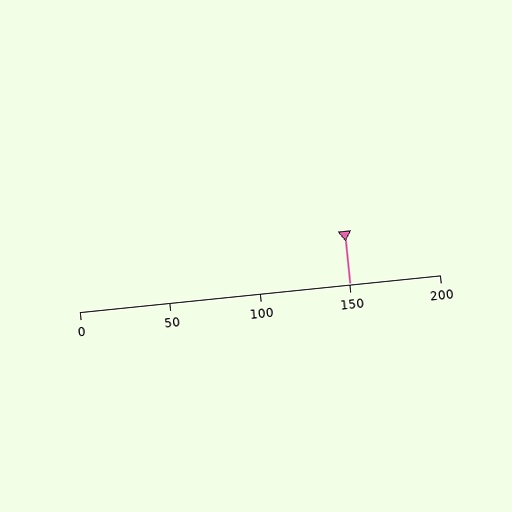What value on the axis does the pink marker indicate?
The marker indicates approximately 150.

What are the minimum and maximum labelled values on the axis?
The axis runs from 0 to 200.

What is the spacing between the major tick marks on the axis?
The major ticks are spaced 50 apart.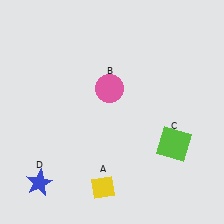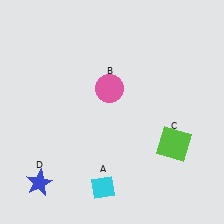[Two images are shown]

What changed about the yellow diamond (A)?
In Image 1, A is yellow. In Image 2, it changed to cyan.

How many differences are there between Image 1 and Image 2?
There is 1 difference between the two images.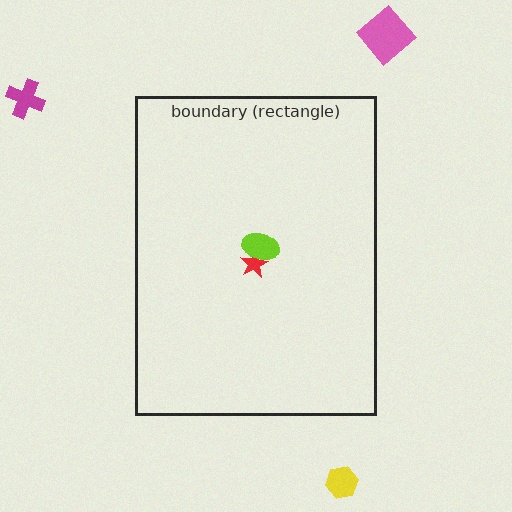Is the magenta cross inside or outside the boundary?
Outside.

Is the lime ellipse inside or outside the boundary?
Inside.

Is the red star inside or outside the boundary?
Inside.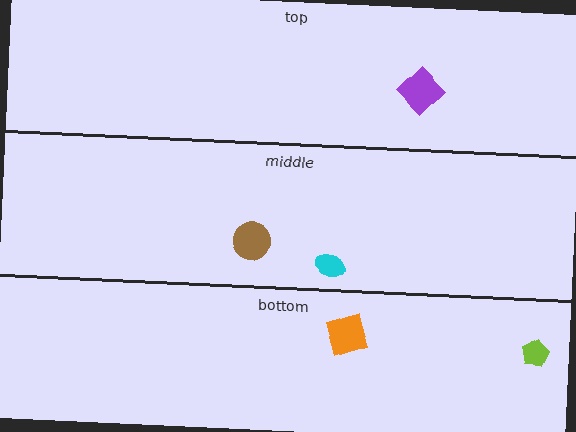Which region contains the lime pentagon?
The bottom region.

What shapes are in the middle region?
The brown circle, the cyan ellipse.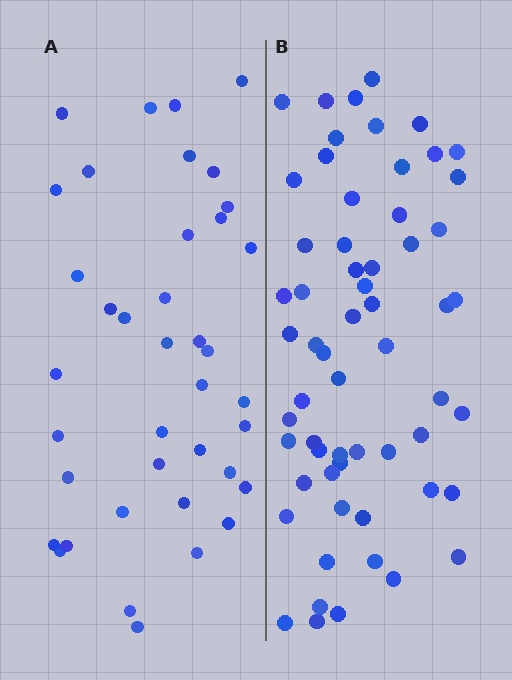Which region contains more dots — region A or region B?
Region B (the right region) has more dots.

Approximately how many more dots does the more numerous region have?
Region B has approximately 20 more dots than region A.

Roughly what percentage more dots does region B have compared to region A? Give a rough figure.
About 55% more.